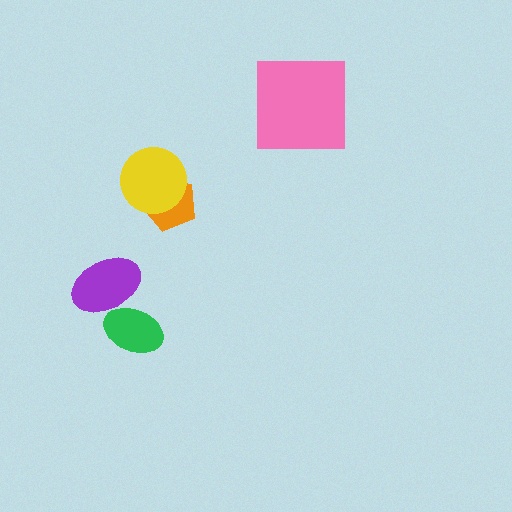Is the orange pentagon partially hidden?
Yes, it is partially covered by another shape.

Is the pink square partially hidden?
No, no other shape covers it.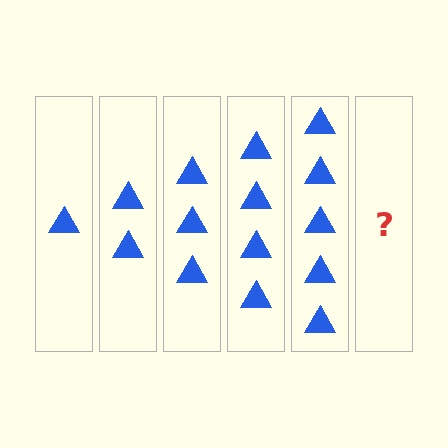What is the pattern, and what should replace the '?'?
The pattern is that each step adds one more triangle. The '?' should be 6 triangles.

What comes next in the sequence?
The next element should be 6 triangles.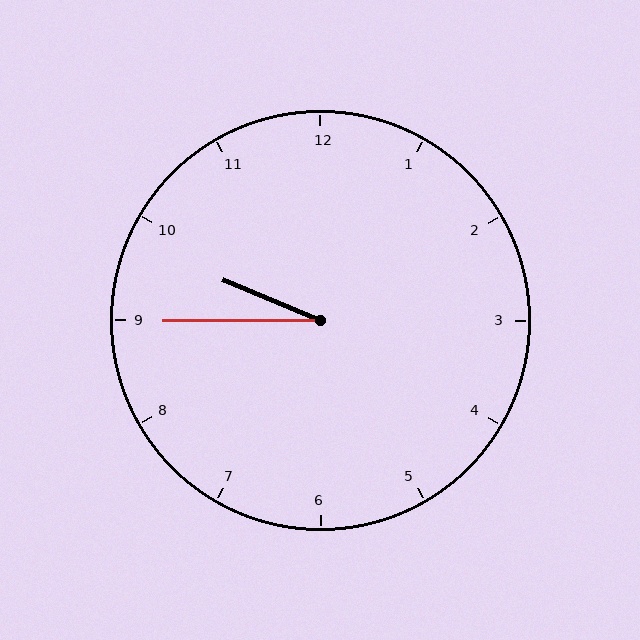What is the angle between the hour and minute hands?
Approximately 22 degrees.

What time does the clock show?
9:45.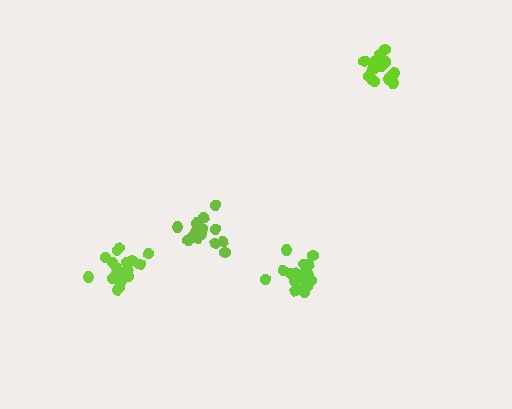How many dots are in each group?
Group 1: 20 dots, Group 2: 16 dots, Group 3: 19 dots, Group 4: 18 dots (73 total).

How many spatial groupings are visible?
There are 4 spatial groupings.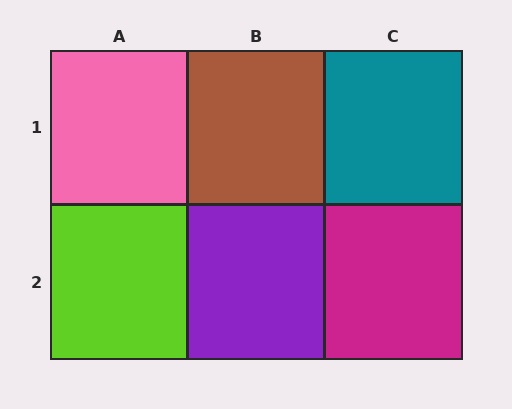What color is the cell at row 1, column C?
Teal.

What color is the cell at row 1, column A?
Pink.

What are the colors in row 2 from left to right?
Lime, purple, magenta.